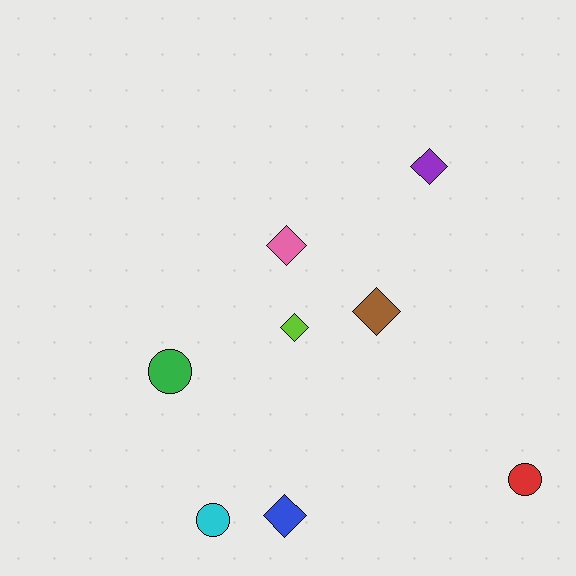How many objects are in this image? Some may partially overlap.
There are 8 objects.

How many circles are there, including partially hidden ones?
There are 3 circles.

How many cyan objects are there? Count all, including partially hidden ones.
There is 1 cyan object.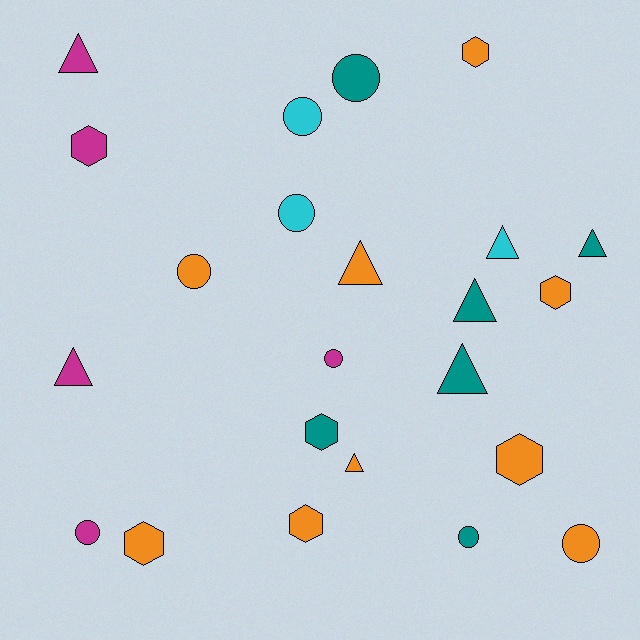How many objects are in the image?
There are 23 objects.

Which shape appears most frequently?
Circle, with 8 objects.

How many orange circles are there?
There are 2 orange circles.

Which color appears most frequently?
Orange, with 9 objects.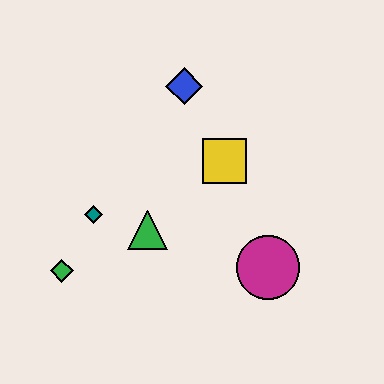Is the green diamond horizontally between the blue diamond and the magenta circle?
No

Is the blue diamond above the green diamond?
Yes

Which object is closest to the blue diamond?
The yellow square is closest to the blue diamond.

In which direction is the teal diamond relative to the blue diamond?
The teal diamond is below the blue diamond.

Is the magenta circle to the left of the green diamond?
No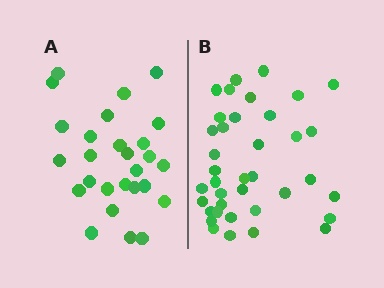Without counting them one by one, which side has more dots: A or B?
Region B (the right region) has more dots.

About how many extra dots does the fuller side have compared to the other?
Region B has roughly 12 or so more dots than region A.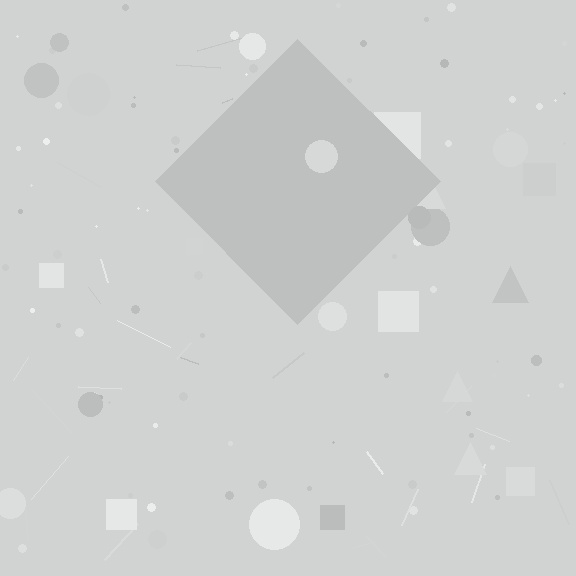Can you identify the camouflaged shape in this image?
The camouflaged shape is a diamond.